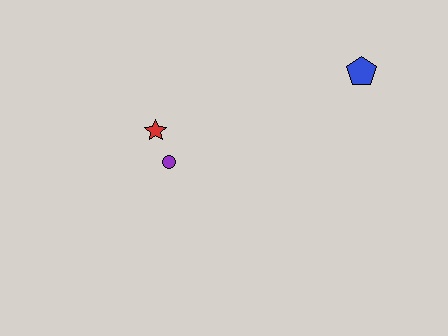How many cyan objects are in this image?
There are no cyan objects.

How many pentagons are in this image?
There is 1 pentagon.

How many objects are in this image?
There are 3 objects.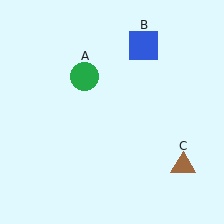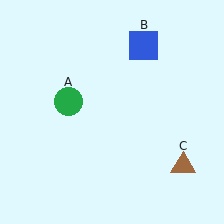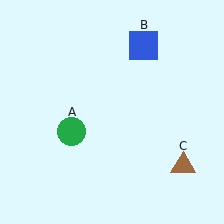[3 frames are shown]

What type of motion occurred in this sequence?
The green circle (object A) rotated counterclockwise around the center of the scene.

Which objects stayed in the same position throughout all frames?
Blue square (object B) and brown triangle (object C) remained stationary.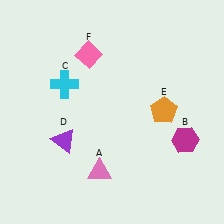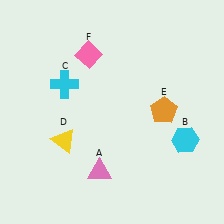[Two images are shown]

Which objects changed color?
B changed from magenta to cyan. D changed from purple to yellow.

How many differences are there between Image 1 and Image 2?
There are 2 differences between the two images.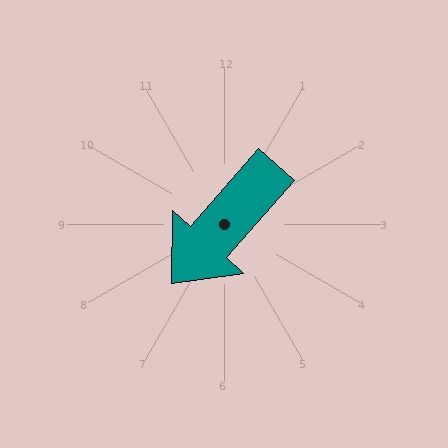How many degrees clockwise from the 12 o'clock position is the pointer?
Approximately 222 degrees.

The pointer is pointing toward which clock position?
Roughly 7 o'clock.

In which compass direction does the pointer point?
Southwest.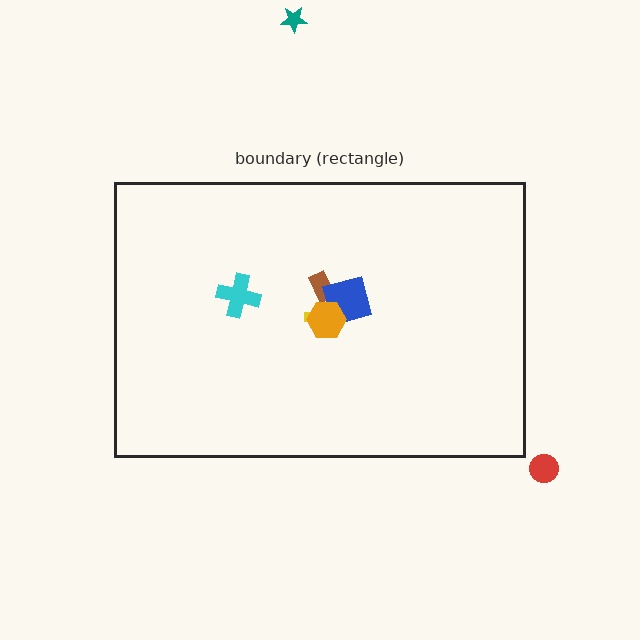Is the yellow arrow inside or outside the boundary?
Inside.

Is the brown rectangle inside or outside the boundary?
Inside.